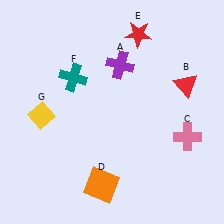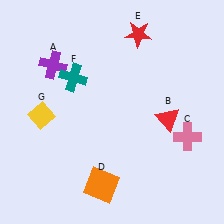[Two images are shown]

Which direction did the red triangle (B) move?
The red triangle (B) moved down.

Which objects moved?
The objects that moved are: the purple cross (A), the red triangle (B).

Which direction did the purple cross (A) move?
The purple cross (A) moved left.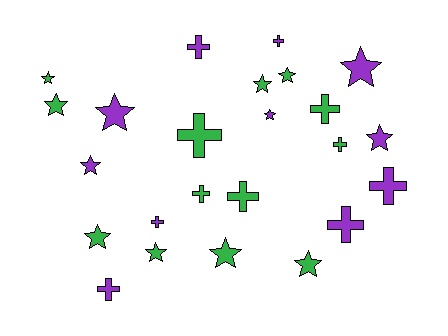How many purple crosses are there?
There are 6 purple crosses.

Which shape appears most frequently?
Star, with 13 objects.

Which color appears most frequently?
Green, with 13 objects.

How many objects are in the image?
There are 24 objects.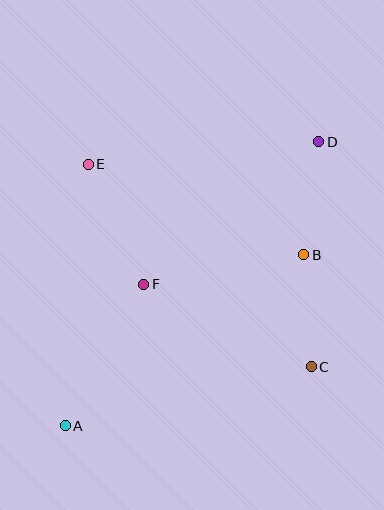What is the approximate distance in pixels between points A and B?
The distance between A and B is approximately 293 pixels.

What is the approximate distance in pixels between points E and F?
The distance between E and F is approximately 133 pixels.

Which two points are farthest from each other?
Points A and D are farthest from each other.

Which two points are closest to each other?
Points B and C are closest to each other.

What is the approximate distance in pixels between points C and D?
The distance between C and D is approximately 225 pixels.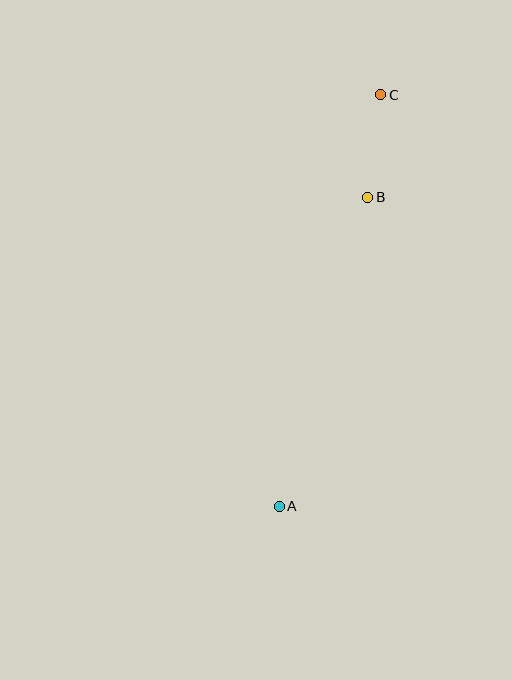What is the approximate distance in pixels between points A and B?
The distance between A and B is approximately 322 pixels.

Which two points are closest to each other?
Points B and C are closest to each other.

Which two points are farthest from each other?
Points A and C are farthest from each other.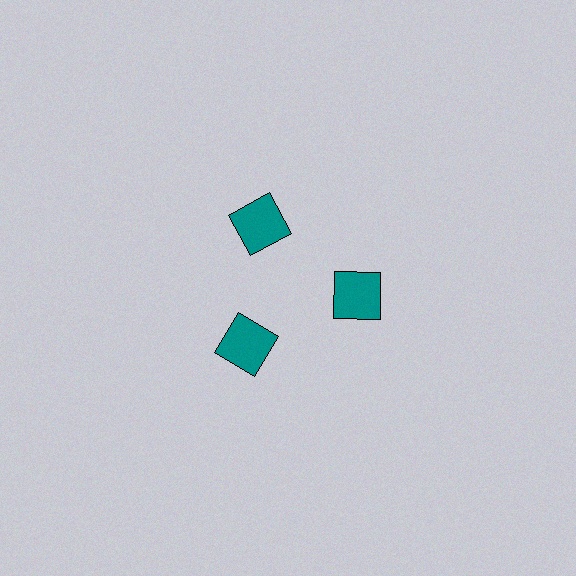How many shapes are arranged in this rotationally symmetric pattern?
There are 3 shapes, arranged in 3 groups of 1.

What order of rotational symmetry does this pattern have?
This pattern has 3-fold rotational symmetry.